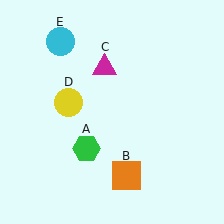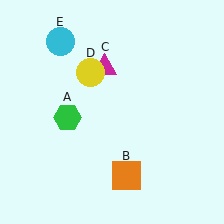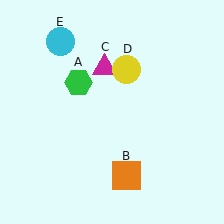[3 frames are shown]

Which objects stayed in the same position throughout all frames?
Orange square (object B) and magenta triangle (object C) and cyan circle (object E) remained stationary.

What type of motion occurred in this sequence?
The green hexagon (object A), yellow circle (object D) rotated clockwise around the center of the scene.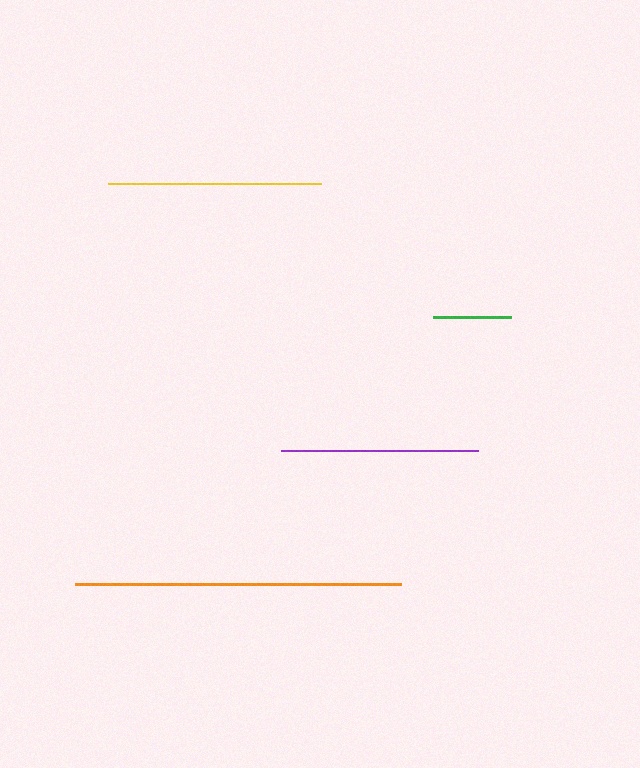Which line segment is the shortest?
The green line is the shortest at approximately 78 pixels.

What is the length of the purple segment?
The purple segment is approximately 197 pixels long.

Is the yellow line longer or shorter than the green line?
The yellow line is longer than the green line.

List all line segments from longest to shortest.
From longest to shortest: orange, yellow, purple, green.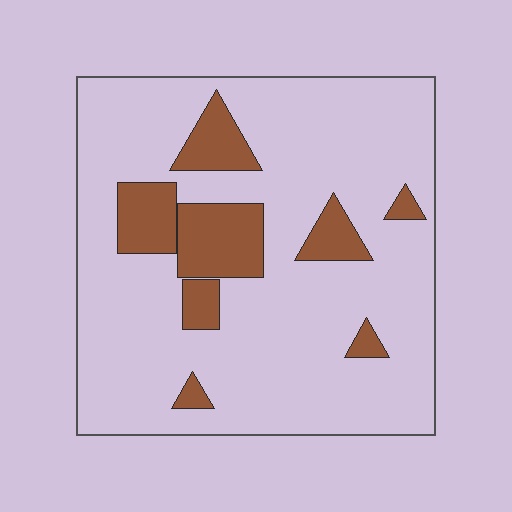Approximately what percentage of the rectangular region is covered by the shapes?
Approximately 15%.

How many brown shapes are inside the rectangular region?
8.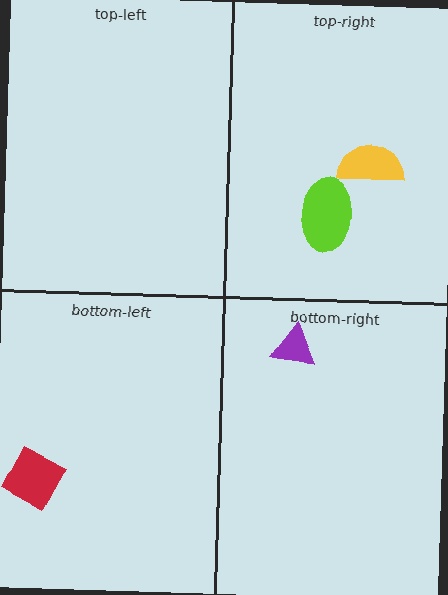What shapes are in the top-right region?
The yellow semicircle, the lime ellipse.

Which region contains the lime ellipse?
The top-right region.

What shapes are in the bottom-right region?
The purple triangle.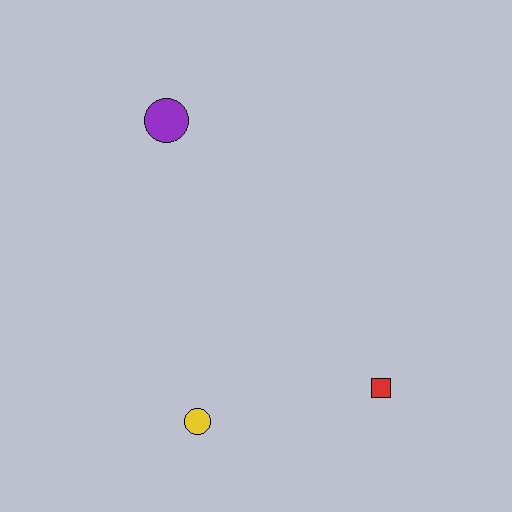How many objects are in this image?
There are 3 objects.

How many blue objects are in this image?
There are no blue objects.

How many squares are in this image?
There is 1 square.